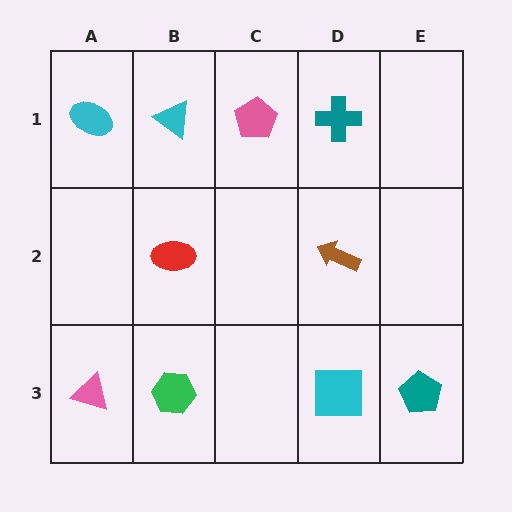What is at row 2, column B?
A red ellipse.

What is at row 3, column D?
A cyan square.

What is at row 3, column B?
A green hexagon.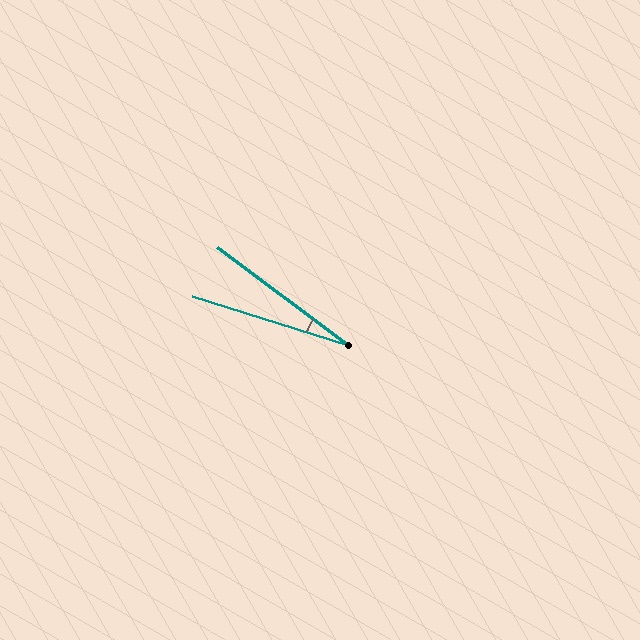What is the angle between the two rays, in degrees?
Approximately 19 degrees.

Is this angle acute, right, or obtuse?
It is acute.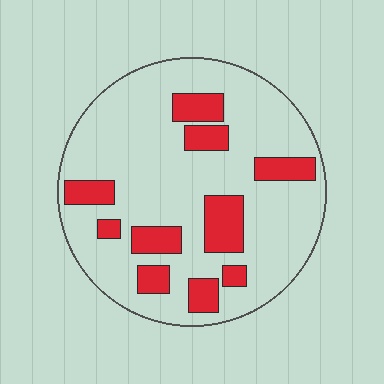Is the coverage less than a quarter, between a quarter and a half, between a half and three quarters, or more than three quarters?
Less than a quarter.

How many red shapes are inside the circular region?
10.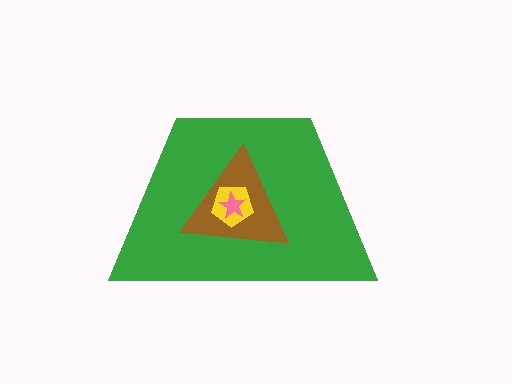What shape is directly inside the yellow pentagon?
The pink star.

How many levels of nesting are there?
4.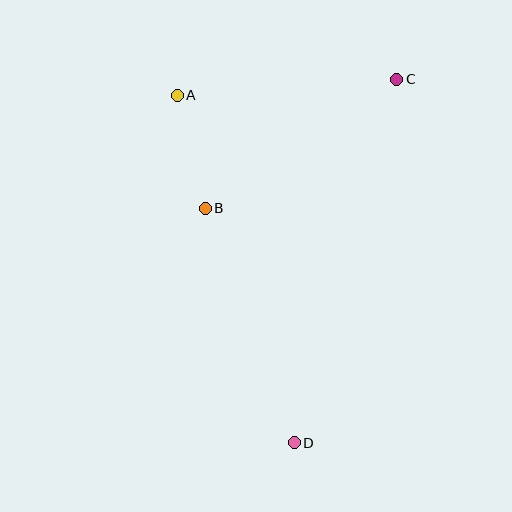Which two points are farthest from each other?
Points C and D are farthest from each other.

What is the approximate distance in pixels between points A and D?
The distance between A and D is approximately 366 pixels.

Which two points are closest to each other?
Points A and B are closest to each other.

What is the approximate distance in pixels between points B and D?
The distance between B and D is approximately 251 pixels.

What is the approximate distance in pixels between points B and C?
The distance between B and C is approximately 231 pixels.